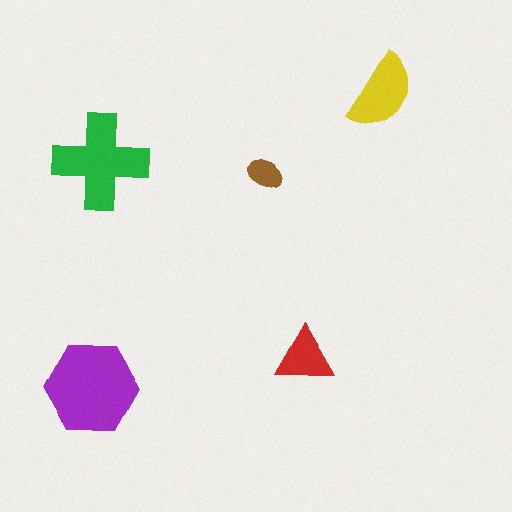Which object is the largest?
The purple hexagon.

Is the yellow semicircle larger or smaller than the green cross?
Smaller.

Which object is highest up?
The yellow semicircle is topmost.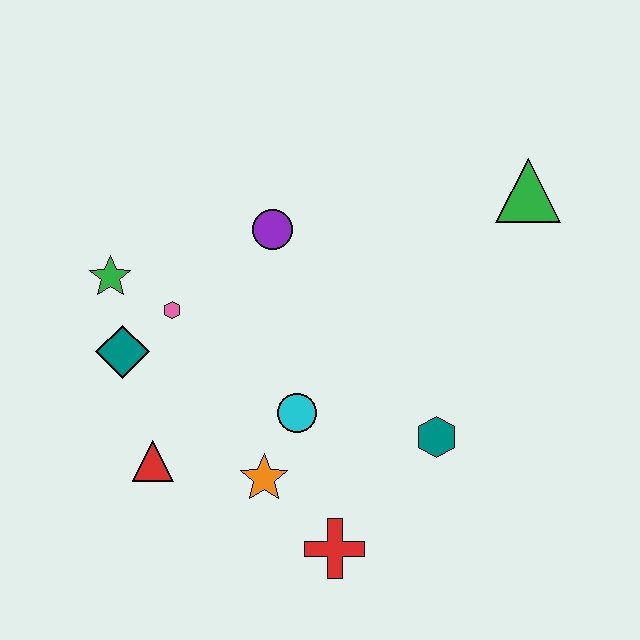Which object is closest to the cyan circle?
The orange star is closest to the cyan circle.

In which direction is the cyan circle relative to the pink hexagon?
The cyan circle is to the right of the pink hexagon.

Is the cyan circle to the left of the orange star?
No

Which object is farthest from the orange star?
The green triangle is farthest from the orange star.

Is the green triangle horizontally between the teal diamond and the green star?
No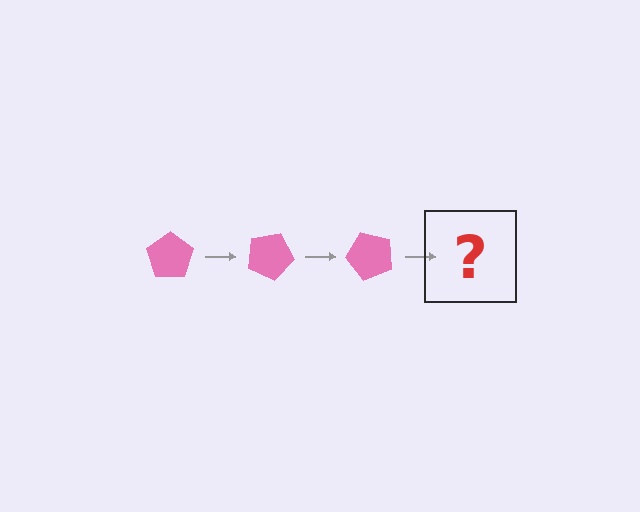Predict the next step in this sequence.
The next step is a pink pentagon rotated 75 degrees.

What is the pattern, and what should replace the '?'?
The pattern is that the pentagon rotates 25 degrees each step. The '?' should be a pink pentagon rotated 75 degrees.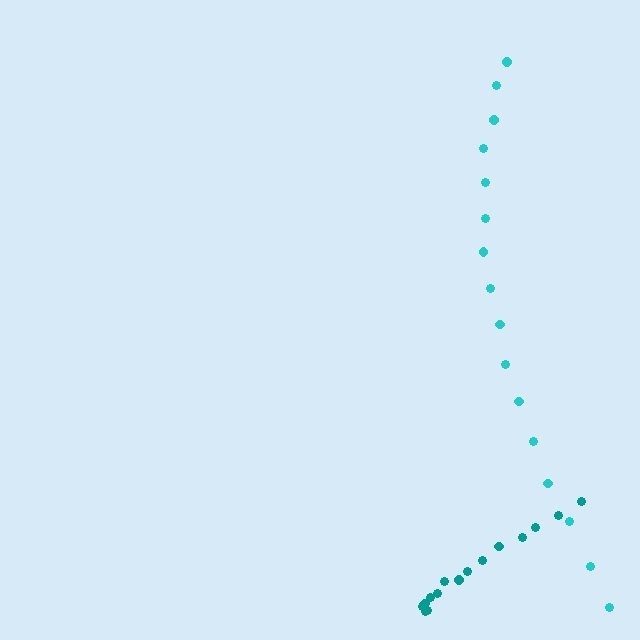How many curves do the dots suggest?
There are 2 distinct paths.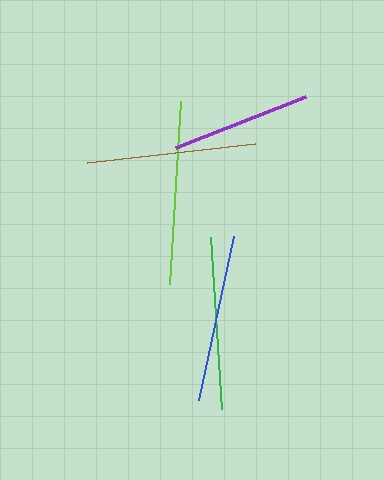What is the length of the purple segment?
The purple segment is approximately 139 pixels long.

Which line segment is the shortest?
The purple line is the shortest at approximately 139 pixels.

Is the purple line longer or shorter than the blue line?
The blue line is longer than the purple line.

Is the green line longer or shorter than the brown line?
The green line is longer than the brown line.